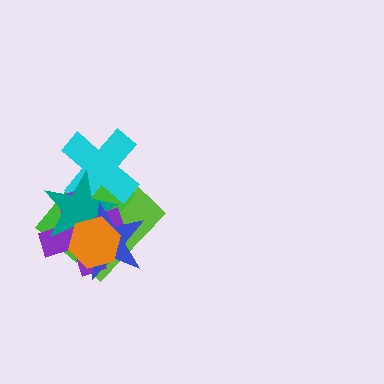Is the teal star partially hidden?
Yes, it is partially covered by another shape.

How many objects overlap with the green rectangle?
6 objects overlap with the green rectangle.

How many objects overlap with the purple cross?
6 objects overlap with the purple cross.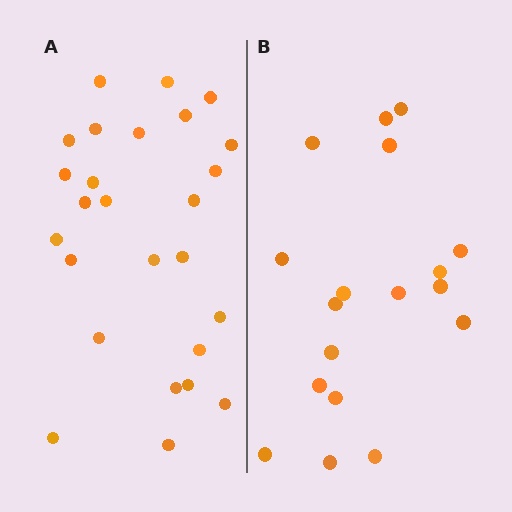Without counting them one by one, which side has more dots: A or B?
Region A (the left region) has more dots.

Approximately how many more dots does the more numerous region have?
Region A has roughly 8 or so more dots than region B.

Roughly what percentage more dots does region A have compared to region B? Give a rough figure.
About 45% more.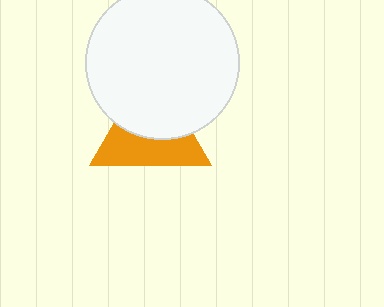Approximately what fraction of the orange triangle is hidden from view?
Roughly 51% of the orange triangle is hidden behind the white circle.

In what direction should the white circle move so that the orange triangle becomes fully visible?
The white circle should move up. That is the shortest direction to clear the overlap and leave the orange triangle fully visible.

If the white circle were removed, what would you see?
You would see the complete orange triangle.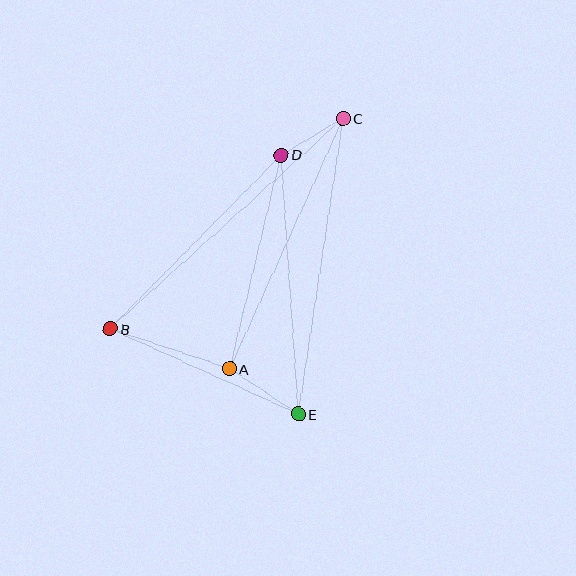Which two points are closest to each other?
Points C and D are closest to each other.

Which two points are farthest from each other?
Points B and C are farthest from each other.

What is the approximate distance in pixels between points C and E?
The distance between C and E is approximately 299 pixels.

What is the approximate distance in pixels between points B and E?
The distance between B and E is approximately 206 pixels.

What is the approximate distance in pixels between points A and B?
The distance between A and B is approximately 126 pixels.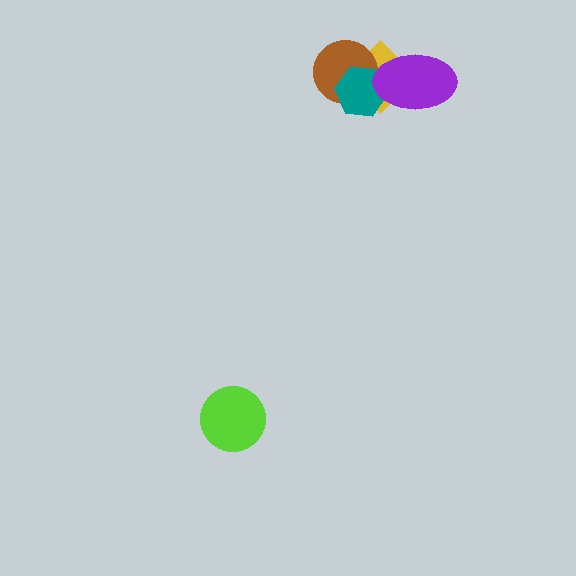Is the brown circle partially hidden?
Yes, it is partially covered by another shape.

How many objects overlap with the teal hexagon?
3 objects overlap with the teal hexagon.